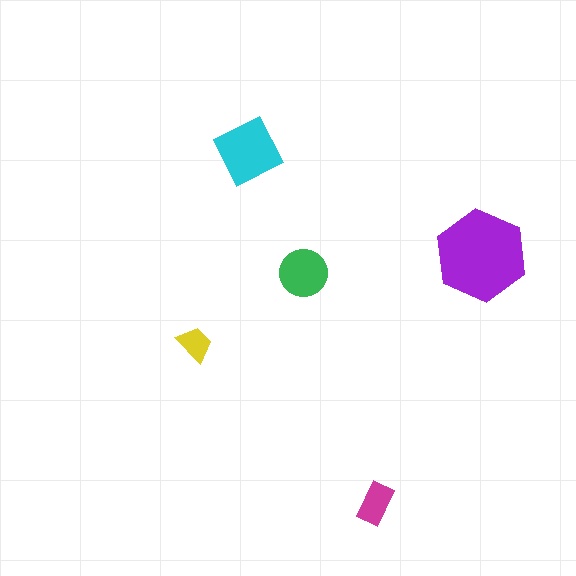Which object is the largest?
The purple hexagon.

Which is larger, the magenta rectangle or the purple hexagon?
The purple hexagon.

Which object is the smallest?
The yellow trapezoid.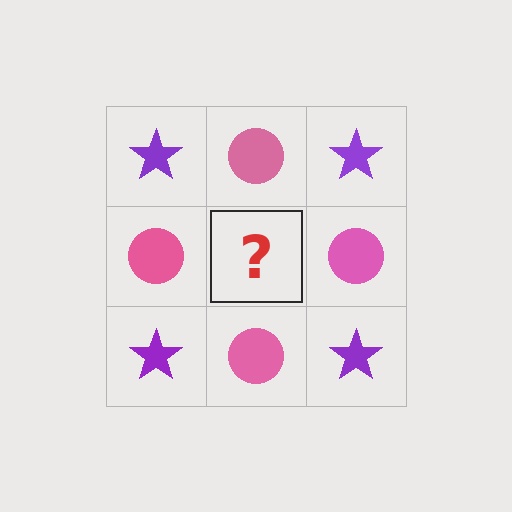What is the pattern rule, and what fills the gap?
The rule is that it alternates purple star and pink circle in a checkerboard pattern. The gap should be filled with a purple star.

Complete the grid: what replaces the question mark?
The question mark should be replaced with a purple star.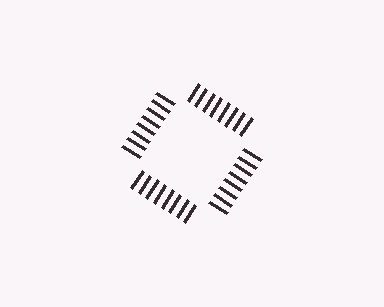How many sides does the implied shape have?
4 sides — the line-ends trace a square.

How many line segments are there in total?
32 — 8 along each of the 4 edges.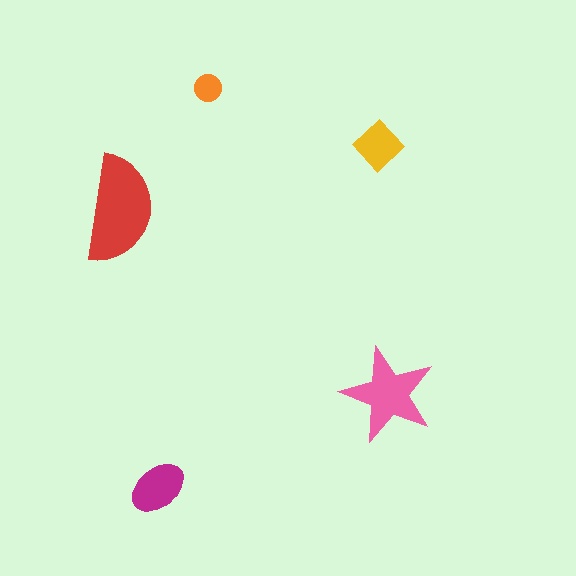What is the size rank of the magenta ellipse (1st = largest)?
3rd.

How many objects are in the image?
There are 5 objects in the image.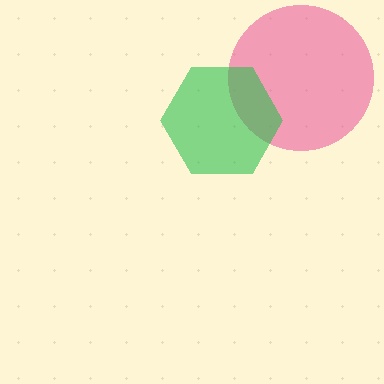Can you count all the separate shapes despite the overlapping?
Yes, there are 2 separate shapes.